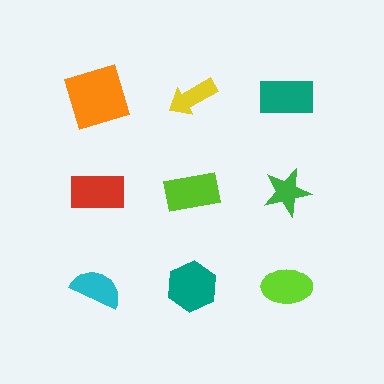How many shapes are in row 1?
3 shapes.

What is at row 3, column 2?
A teal hexagon.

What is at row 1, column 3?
A teal rectangle.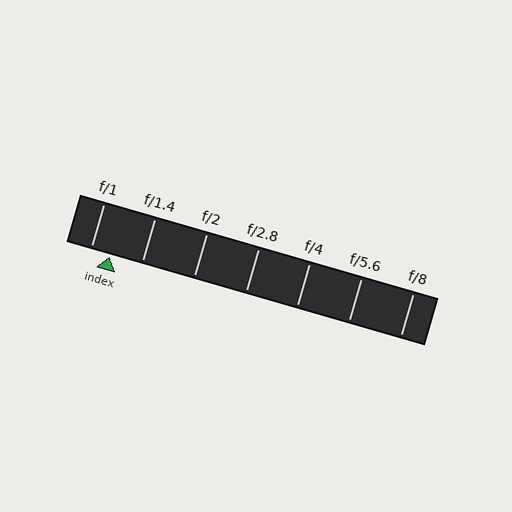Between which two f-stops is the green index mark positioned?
The index mark is between f/1 and f/1.4.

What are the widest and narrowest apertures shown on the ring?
The widest aperture shown is f/1 and the narrowest is f/8.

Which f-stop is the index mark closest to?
The index mark is closest to f/1.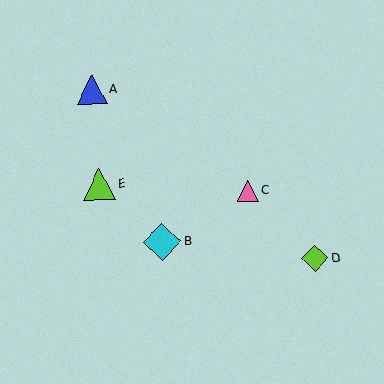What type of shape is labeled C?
Shape C is a pink triangle.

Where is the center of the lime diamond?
The center of the lime diamond is at (315, 258).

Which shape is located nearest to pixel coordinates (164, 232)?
The cyan diamond (labeled B) at (162, 242) is nearest to that location.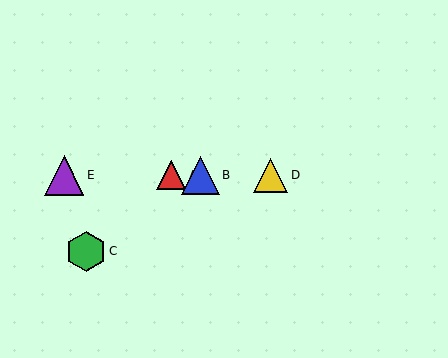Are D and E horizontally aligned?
Yes, both are at y≈175.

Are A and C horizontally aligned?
No, A is at y≈175 and C is at y≈252.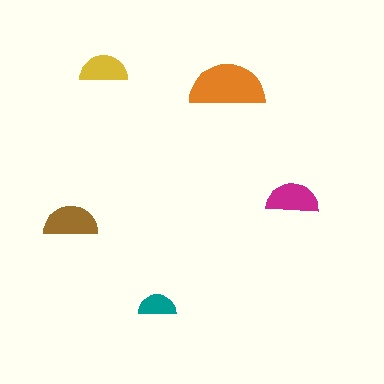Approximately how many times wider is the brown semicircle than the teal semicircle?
About 1.5 times wider.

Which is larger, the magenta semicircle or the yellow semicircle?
The magenta one.